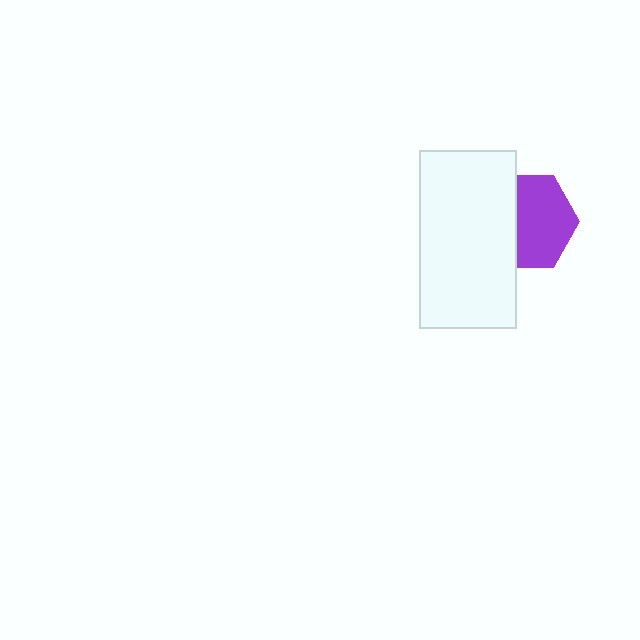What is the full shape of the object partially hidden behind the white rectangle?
The partially hidden object is a purple hexagon.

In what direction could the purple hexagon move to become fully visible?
The purple hexagon could move right. That would shift it out from behind the white rectangle entirely.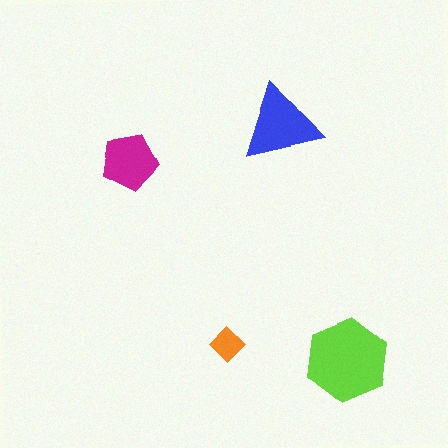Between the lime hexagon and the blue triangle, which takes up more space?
The lime hexagon.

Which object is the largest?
The lime hexagon.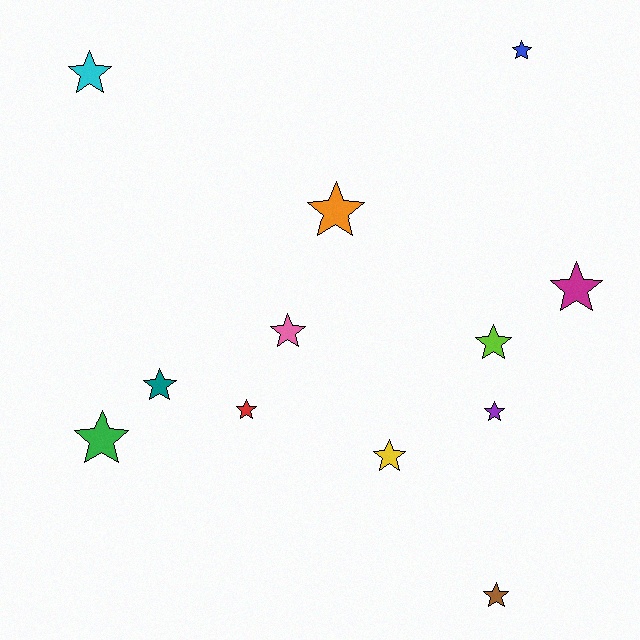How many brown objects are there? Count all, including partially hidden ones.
There is 1 brown object.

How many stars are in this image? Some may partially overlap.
There are 12 stars.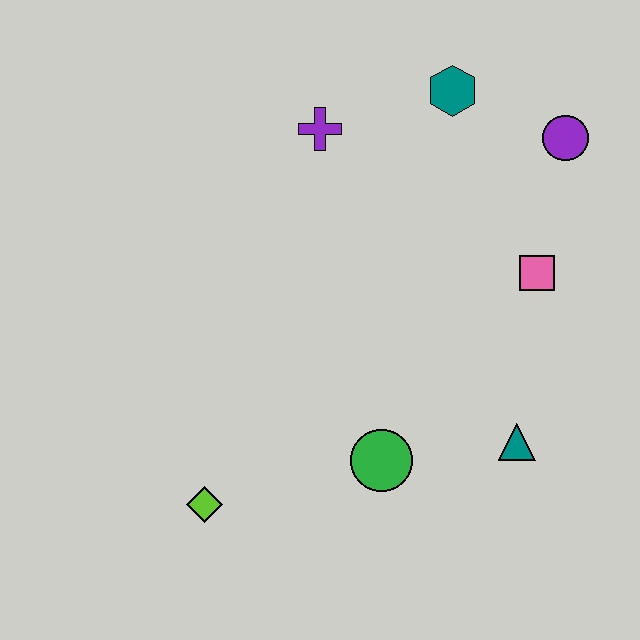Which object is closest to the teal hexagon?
The purple circle is closest to the teal hexagon.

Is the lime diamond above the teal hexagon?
No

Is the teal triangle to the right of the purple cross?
Yes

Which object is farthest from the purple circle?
The lime diamond is farthest from the purple circle.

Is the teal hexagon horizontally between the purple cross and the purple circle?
Yes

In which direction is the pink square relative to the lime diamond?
The pink square is to the right of the lime diamond.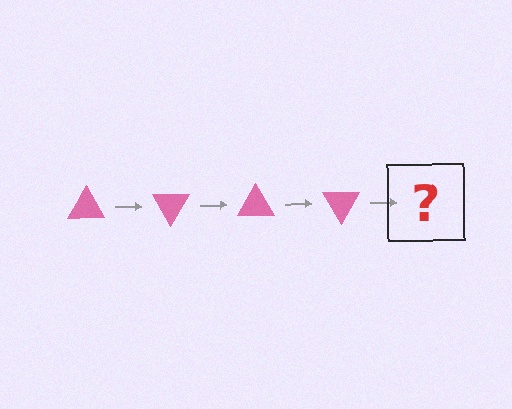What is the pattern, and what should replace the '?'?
The pattern is that the triangle rotates 60 degrees each step. The '?' should be a pink triangle rotated 240 degrees.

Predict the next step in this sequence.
The next step is a pink triangle rotated 240 degrees.